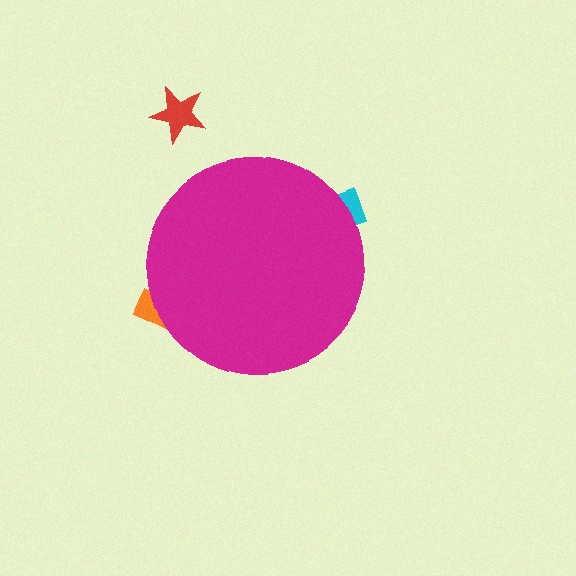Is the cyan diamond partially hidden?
Yes, the cyan diamond is partially hidden behind the magenta circle.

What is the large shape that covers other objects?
A magenta circle.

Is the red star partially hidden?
No, the red star is fully visible.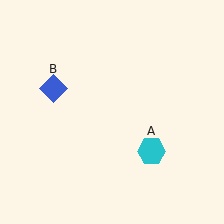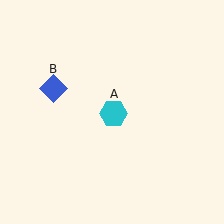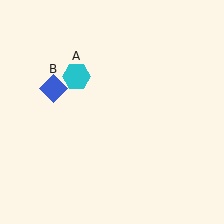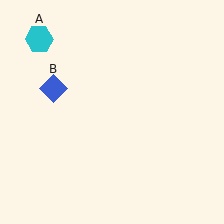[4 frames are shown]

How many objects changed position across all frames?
1 object changed position: cyan hexagon (object A).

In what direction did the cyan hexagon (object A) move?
The cyan hexagon (object A) moved up and to the left.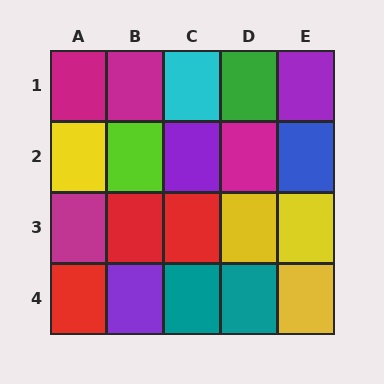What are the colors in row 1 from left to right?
Magenta, magenta, cyan, green, purple.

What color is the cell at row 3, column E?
Yellow.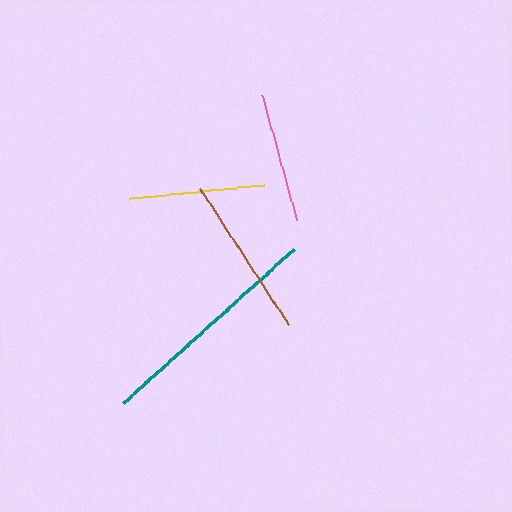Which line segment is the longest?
The teal line is the longest at approximately 230 pixels.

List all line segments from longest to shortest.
From longest to shortest: teal, brown, yellow, pink.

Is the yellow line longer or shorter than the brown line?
The brown line is longer than the yellow line.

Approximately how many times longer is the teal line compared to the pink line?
The teal line is approximately 1.8 times the length of the pink line.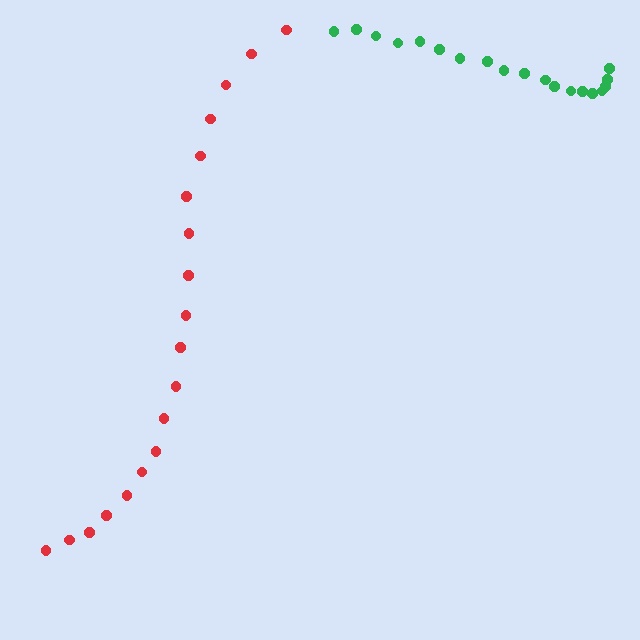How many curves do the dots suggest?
There are 2 distinct paths.